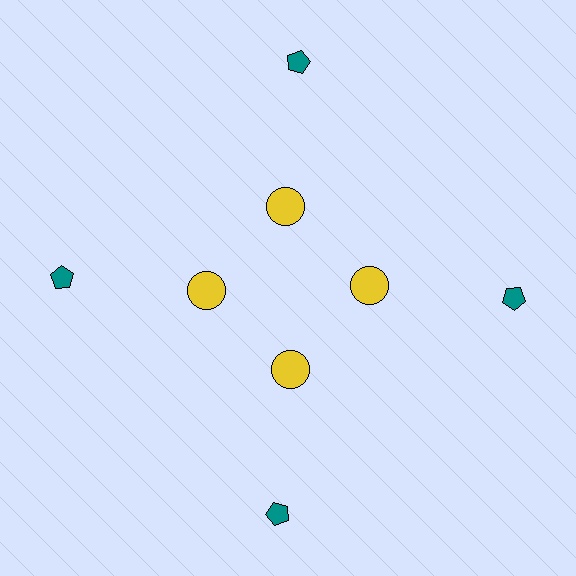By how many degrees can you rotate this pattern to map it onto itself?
The pattern maps onto itself every 90 degrees of rotation.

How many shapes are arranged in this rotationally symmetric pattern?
There are 8 shapes, arranged in 4 groups of 2.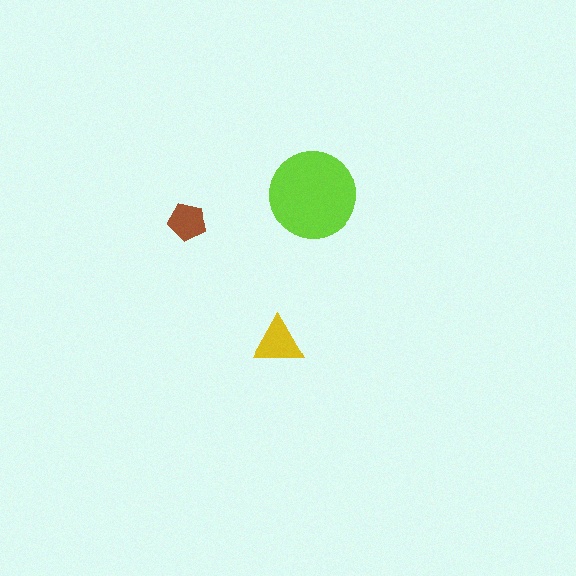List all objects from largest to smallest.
The lime circle, the yellow triangle, the brown pentagon.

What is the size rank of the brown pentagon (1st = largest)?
3rd.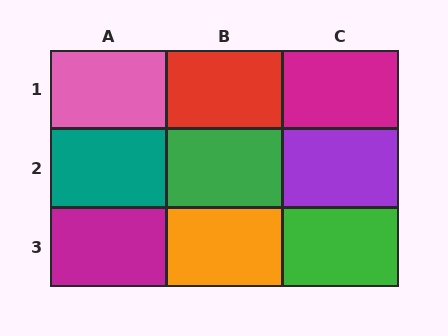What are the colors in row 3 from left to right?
Magenta, orange, green.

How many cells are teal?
1 cell is teal.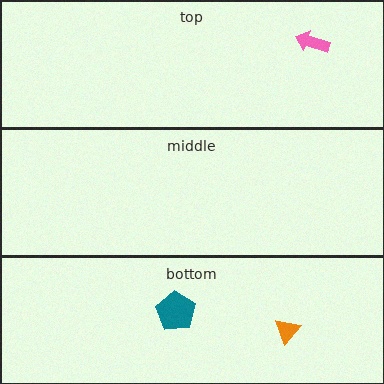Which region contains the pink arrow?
The top region.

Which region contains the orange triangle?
The bottom region.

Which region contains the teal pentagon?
The bottom region.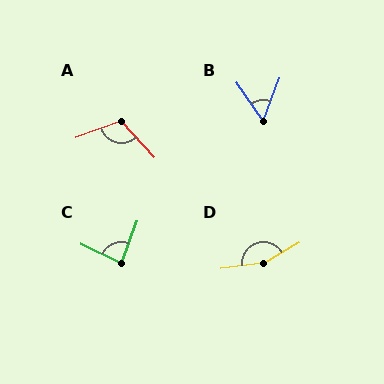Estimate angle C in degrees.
Approximately 84 degrees.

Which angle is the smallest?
B, at approximately 55 degrees.